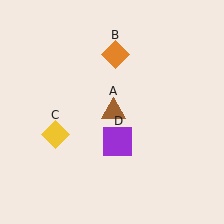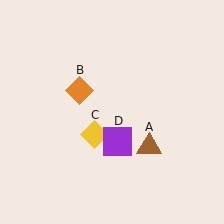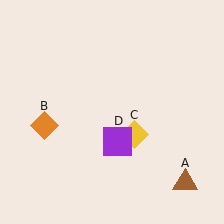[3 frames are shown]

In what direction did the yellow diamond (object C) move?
The yellow diamond (object C) moved right.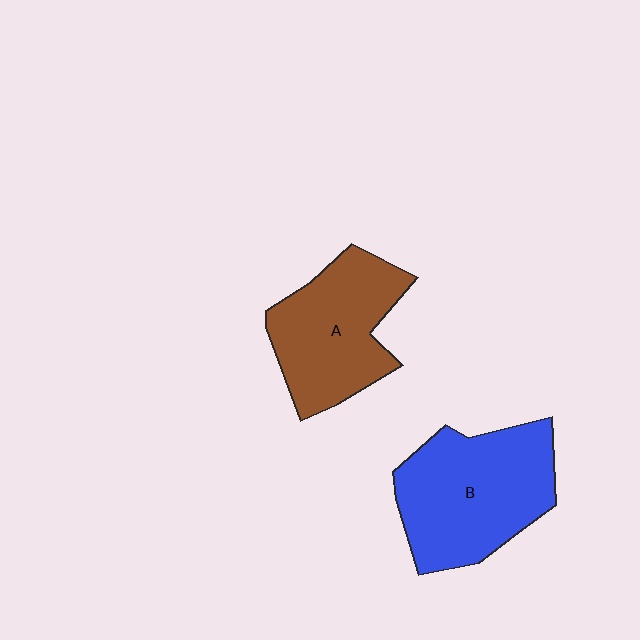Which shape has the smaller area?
Shape A (brown).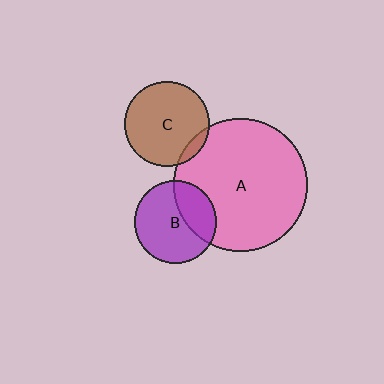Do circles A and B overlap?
Yes.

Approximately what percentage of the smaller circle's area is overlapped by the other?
Approximately 30%.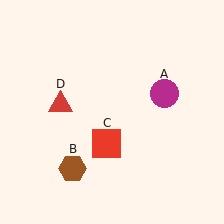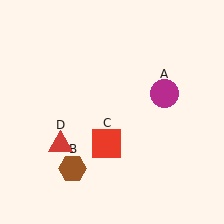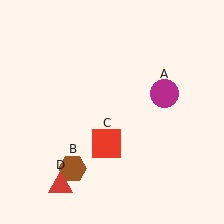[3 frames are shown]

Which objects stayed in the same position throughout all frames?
Magenta circle (object A) and brown hexagon (object B) and red square (object C) remained stationary.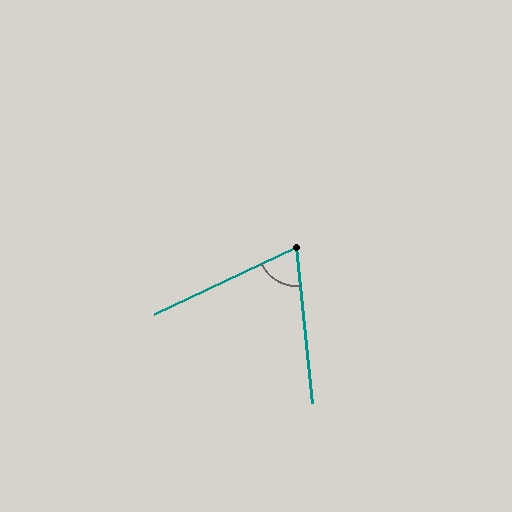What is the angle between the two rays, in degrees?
Approximately 70 degrees.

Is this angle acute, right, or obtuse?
It is acute.